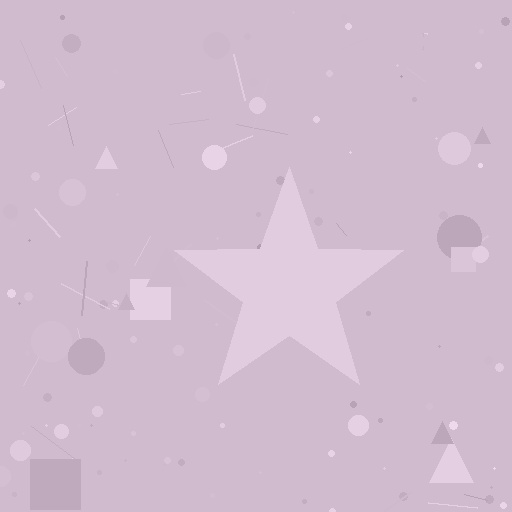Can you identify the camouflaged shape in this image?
The camouflaged shape is a star.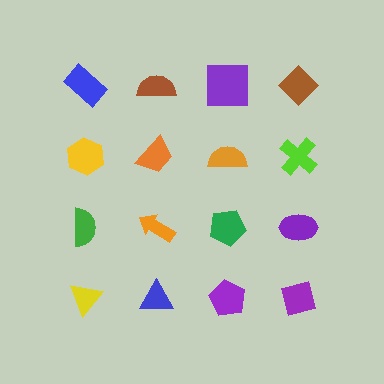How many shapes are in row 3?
4 shapes.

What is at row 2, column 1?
A yellow hexagon.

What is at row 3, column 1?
A green semicircle.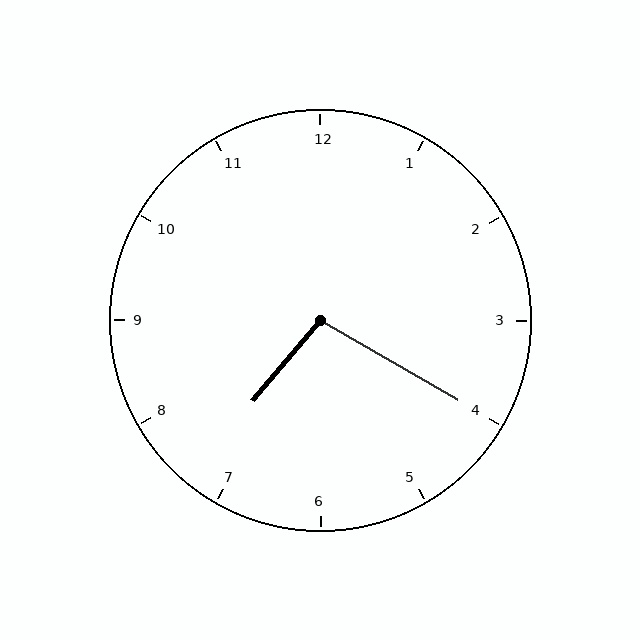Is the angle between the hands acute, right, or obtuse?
It is obtuse.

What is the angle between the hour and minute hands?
Approximately 100 degrees.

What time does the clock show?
7:20.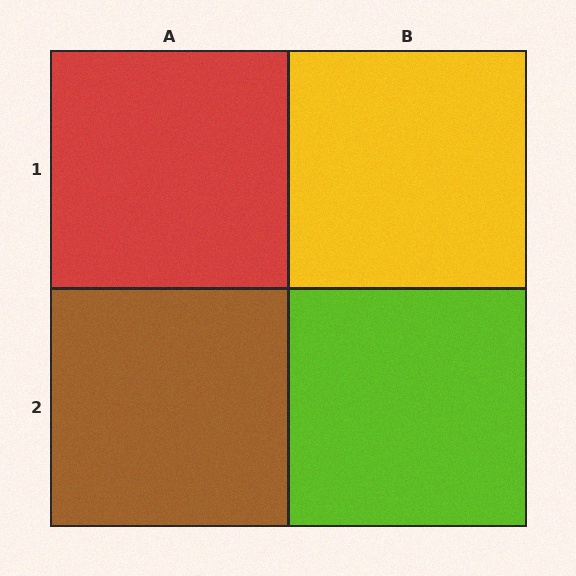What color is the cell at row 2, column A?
Brown.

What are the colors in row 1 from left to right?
Red, yellow.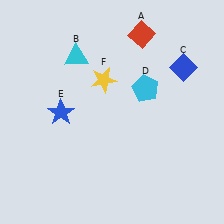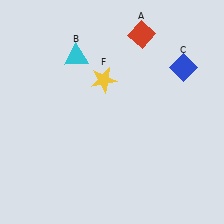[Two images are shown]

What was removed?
The blue star (E), the cyan pentagon (D) were removed in Image 2.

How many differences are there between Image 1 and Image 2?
There are 2 differences between the two images.